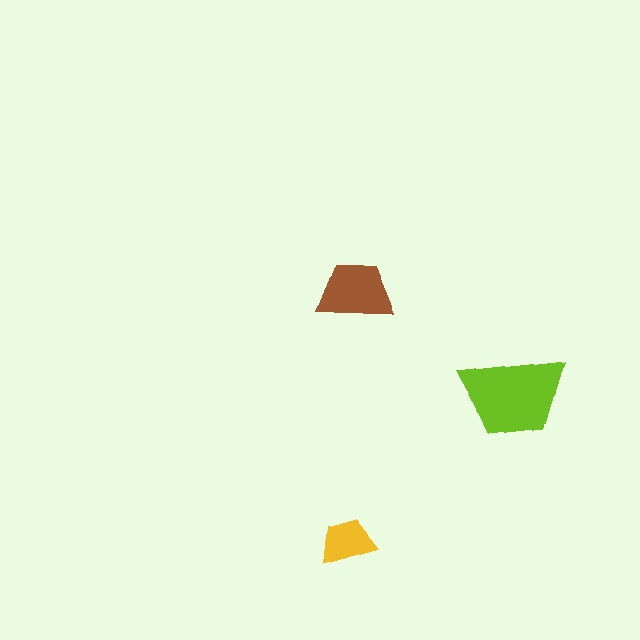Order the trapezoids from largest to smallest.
the lime one, the brown one, the yellow one.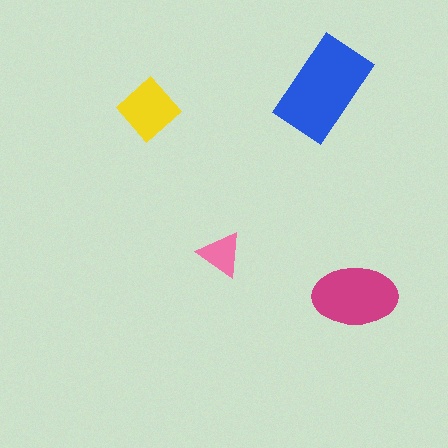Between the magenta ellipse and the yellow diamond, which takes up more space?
The magenta ellipse.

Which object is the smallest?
The pink triangle.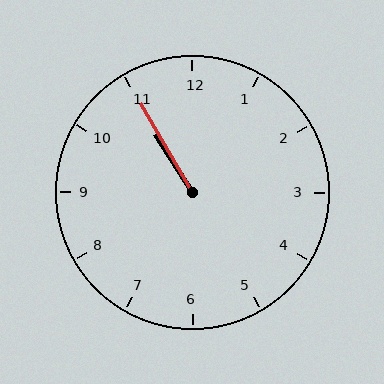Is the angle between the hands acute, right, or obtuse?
It is acute.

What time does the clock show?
10:55.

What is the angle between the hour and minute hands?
Approximately 2 degrees.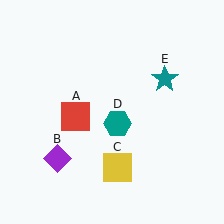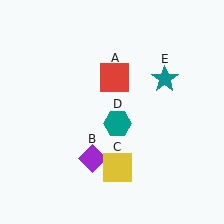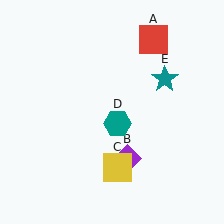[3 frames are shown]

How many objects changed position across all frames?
2 objects changed position: red square (object A), purple diamond (object B).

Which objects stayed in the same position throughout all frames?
Yellow square (object C) and teal hexagon (object D) and teal star (object E) remained stationary.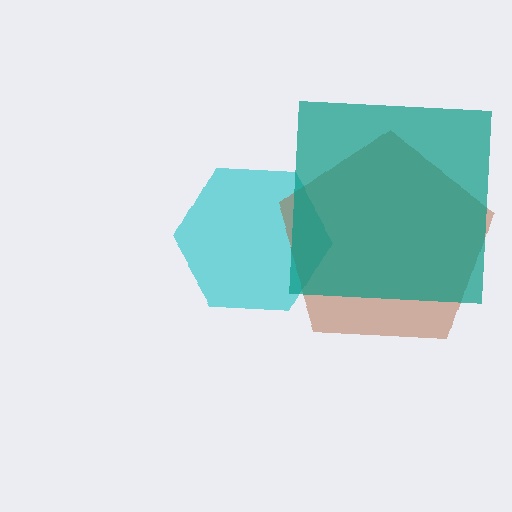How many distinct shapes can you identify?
There are 3 distinct shapes: a cyan hexagon, a brown pentagon, a teal square.